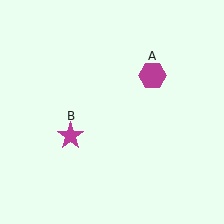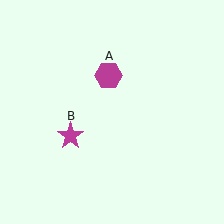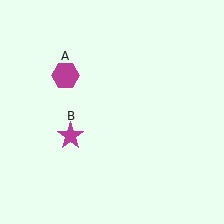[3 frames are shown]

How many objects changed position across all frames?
1 object changed position: magenta hexagon (object A).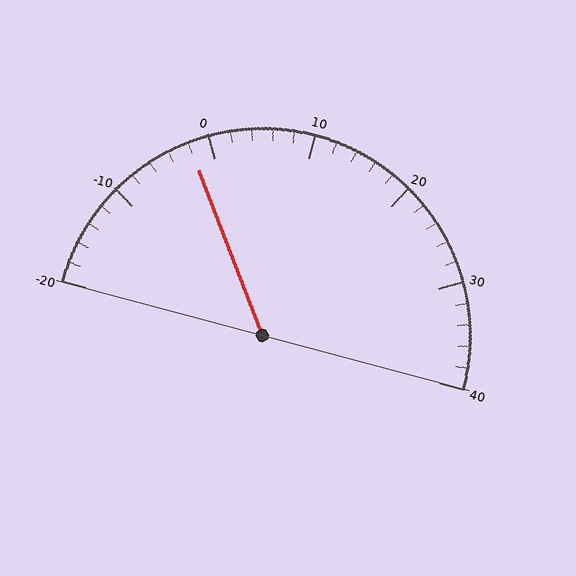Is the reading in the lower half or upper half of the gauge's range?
The reading is in the lower half of the range (-20 to 40).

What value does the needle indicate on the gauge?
The needle indicates approximately -2.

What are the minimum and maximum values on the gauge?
The gauge ranges from -20 to 40.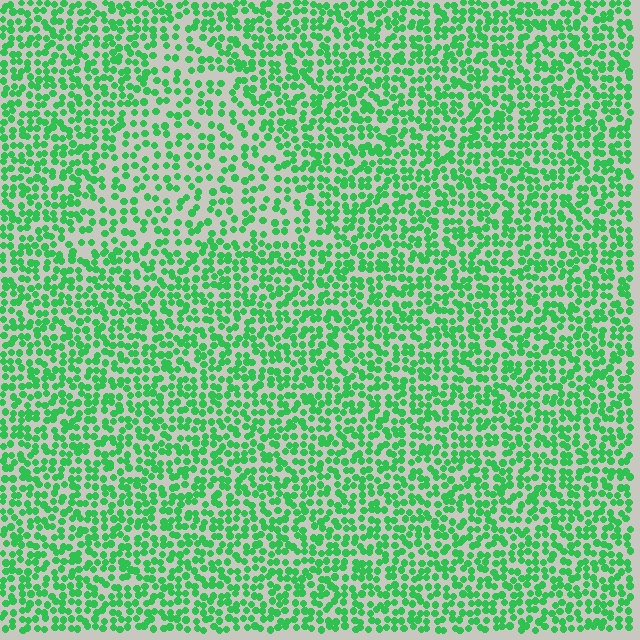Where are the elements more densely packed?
The elements are more densely packed outside the triangle boundary.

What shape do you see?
I see a triangle.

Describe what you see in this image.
The image contains small green elements arranged at two different densities. A triangle-shaped region is visible where the elements are less densely packed than the surrounding area.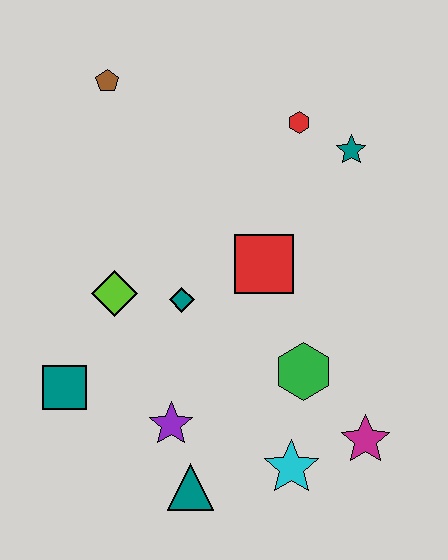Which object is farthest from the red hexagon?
The teal triangle is farthest from the red hexagon.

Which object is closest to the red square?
The teal diamond is closest to the red square.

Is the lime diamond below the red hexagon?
Yes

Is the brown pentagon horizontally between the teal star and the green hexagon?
No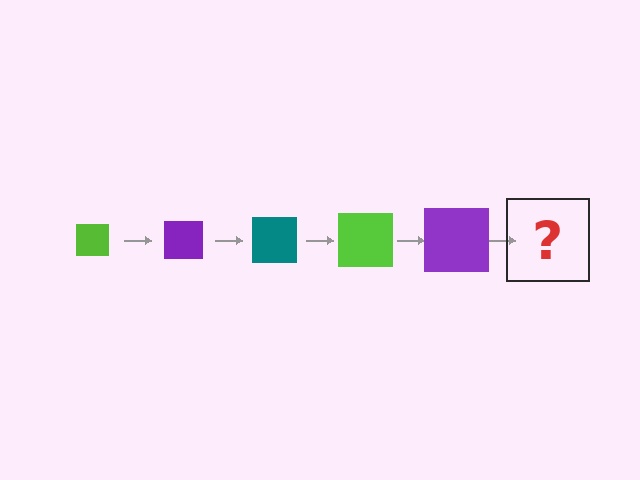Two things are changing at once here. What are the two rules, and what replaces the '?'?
The two rules are that the square grows larger each step and the color cycles through lime, purple, and teal. The '?' should be a teal square, larger than the previous one.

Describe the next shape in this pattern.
It should be a teal square, larger than the previous one.